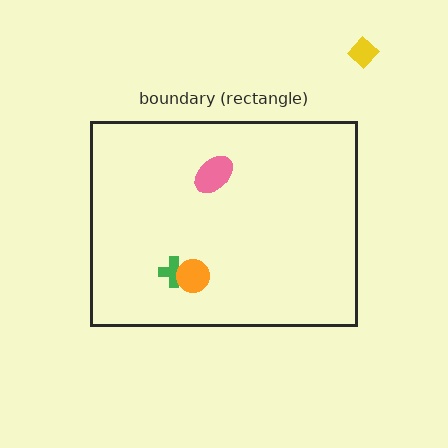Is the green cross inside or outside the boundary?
Inside.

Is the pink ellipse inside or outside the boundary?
Inside.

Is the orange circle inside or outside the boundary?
Inside.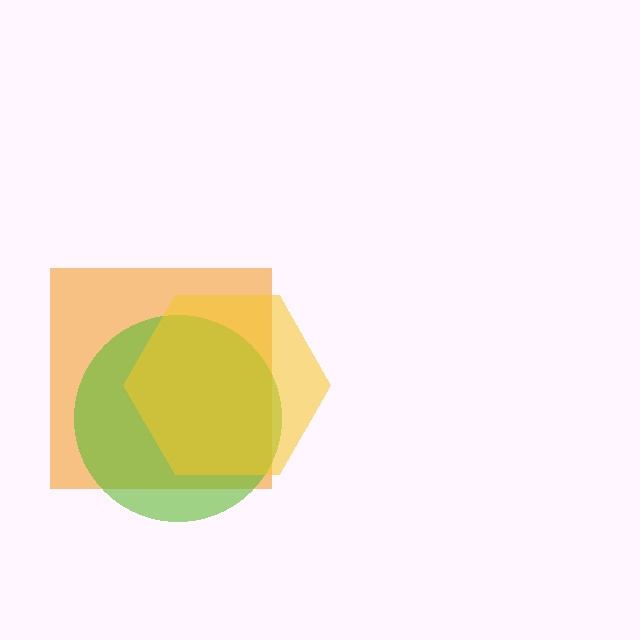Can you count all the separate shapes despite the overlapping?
Yes, there are 3 separate shapes.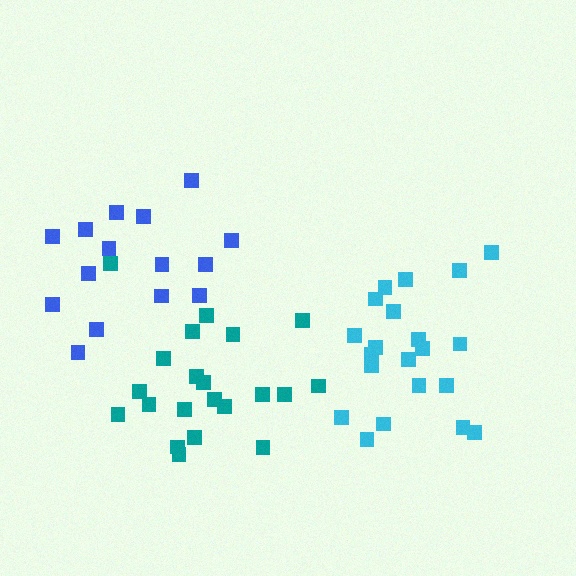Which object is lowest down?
The teal cluster is bottommost.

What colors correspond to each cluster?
The clusters are colored: blue, teal, cyan.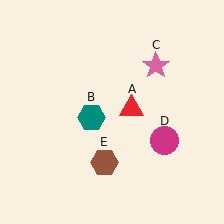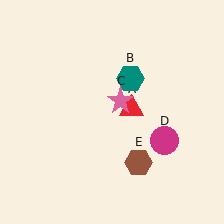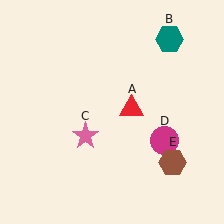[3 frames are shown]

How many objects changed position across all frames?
3 objects changed position: teal hexagon (object B), pink star (object C), brown hexagon (object E).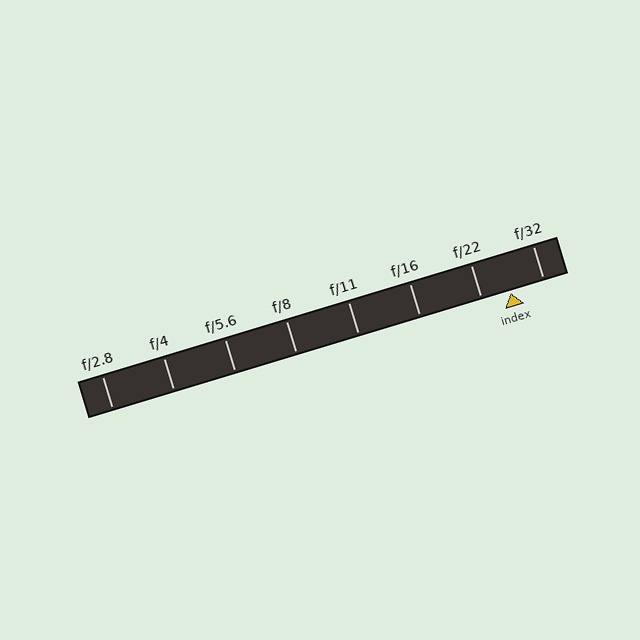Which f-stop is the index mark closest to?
The index mark is closest to f/22.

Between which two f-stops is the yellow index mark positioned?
The index mark is between f/22 and f/32.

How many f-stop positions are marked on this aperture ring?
There are 8 f-stop positions marked.